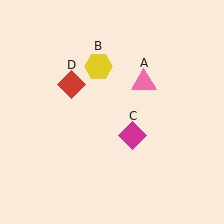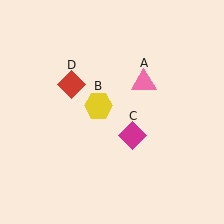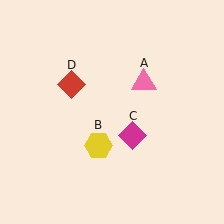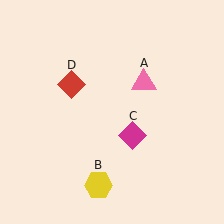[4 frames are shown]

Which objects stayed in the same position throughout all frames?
Pink triangle (object A) and magenta diamond (object C) and red diamond (object D) remained stationary.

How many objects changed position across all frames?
1 object changed position: yellow hexagon (object B).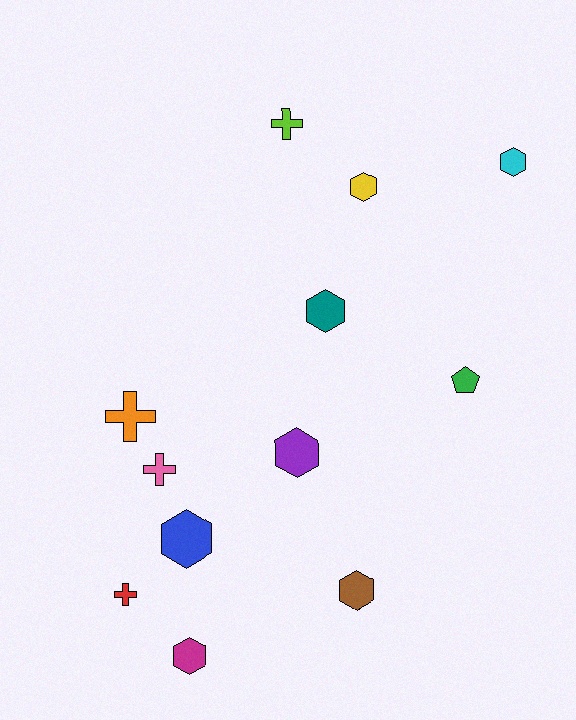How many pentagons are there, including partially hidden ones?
There is 1 pentagon.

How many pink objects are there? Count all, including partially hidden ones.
There is 1 pink object.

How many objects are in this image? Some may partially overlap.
There are 12 objects.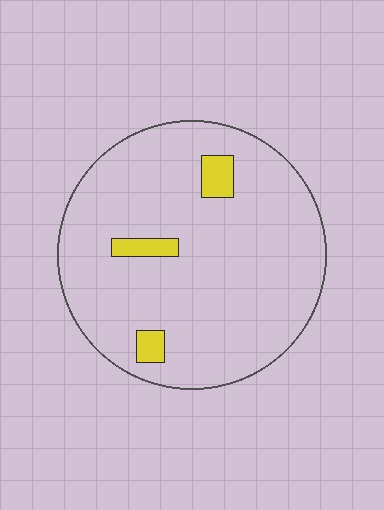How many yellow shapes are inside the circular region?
3.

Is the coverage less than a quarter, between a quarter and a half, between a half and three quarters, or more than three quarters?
Less than a quarter.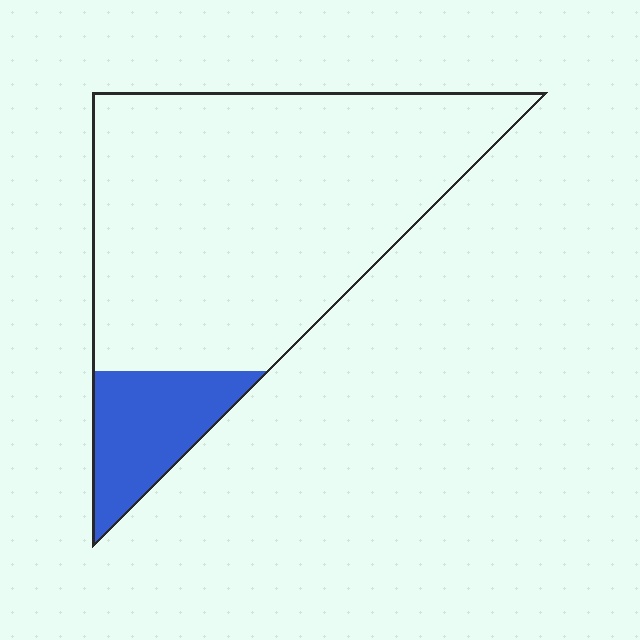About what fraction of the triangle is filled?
About one sixth (1/6).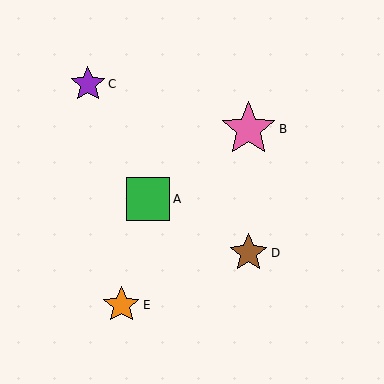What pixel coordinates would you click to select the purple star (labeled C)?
Click at (88, 84) to select the purple star C.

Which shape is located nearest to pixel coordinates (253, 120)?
The pink star (labeled B) at (248, 129) is nearest to that location.